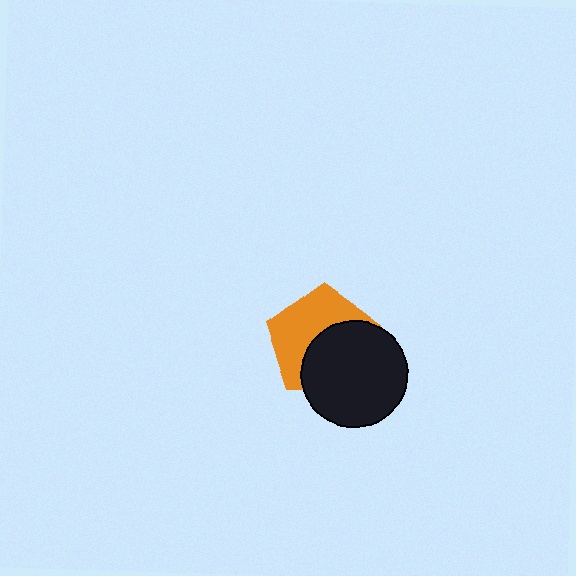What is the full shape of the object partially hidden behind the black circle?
The partially hidden object is an orange pentagon.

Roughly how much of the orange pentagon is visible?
About half of it is visible (roughly 51%).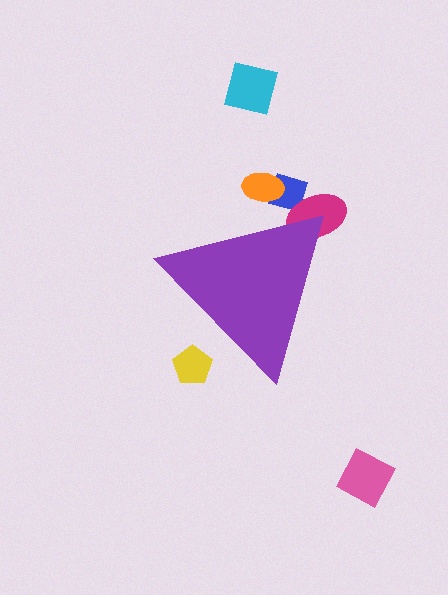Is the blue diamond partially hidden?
Yes, the blue diamond is partially hidden behind the purple triangle.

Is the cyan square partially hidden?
No, the cyan square is fully visible.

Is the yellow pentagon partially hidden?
Yes, the yellow pentagon is partially hidden behind the purple triangle.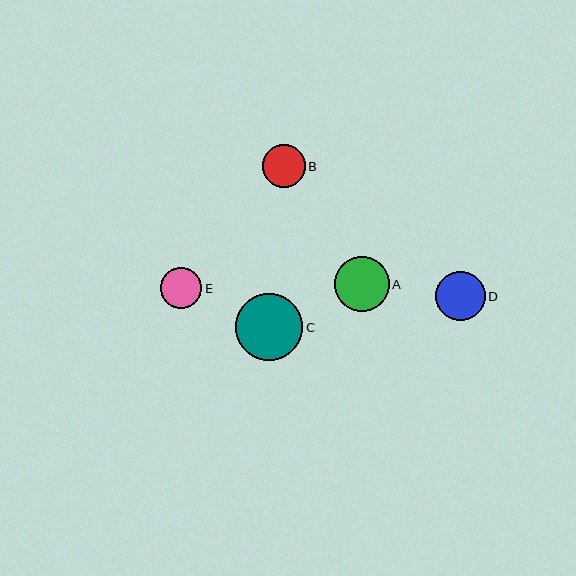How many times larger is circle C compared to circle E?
Circle C is approximately 1.6 times the size of circle E.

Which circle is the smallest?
Circle E is the smallest with a size of approximately 41 pixels.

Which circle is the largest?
Circle C is the largest with a size of approximately 67 pixels.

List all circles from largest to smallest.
From largest to smallest: C, A, D, B, E.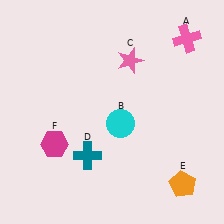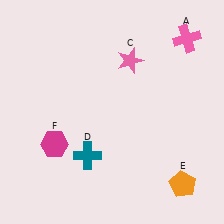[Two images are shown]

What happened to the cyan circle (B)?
The cyan circle (B) was removed in Image 2. It was in the bottom-right area of Image 1.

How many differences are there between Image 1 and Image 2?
There is 1 difference between the two images.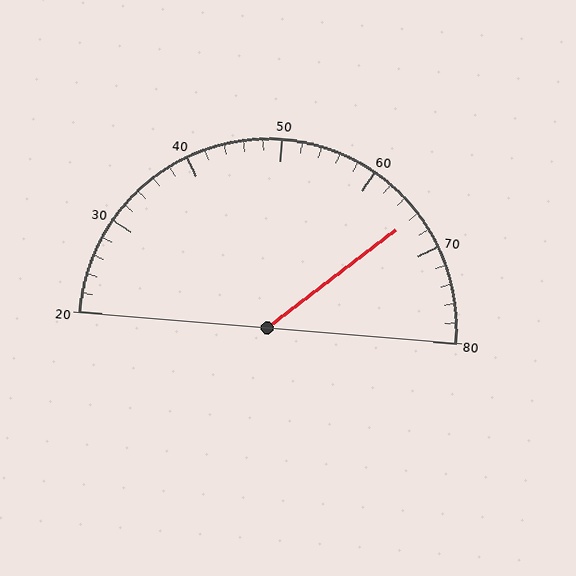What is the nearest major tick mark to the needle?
The nearest major tick mark is 70.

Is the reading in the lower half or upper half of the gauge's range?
The reading is in the upper half of the range (20 to 80).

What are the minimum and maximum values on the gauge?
The gauge ranges from 20 to 80.